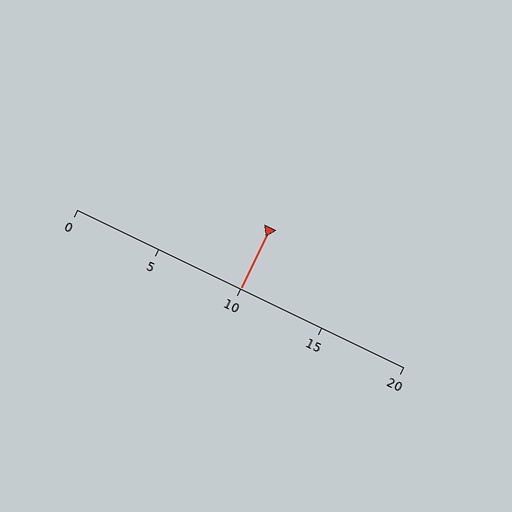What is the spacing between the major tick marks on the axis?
The major ticks are spaced 5 apart.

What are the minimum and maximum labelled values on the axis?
The axis runs from 0 to 20.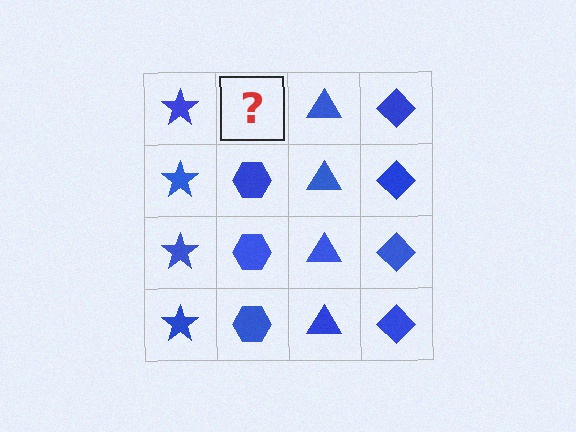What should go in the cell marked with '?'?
The missing cell should contain a blue hexagon.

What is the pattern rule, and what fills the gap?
The rule is that each column has a consistent shape. The gap should be filled with a blue hexagon.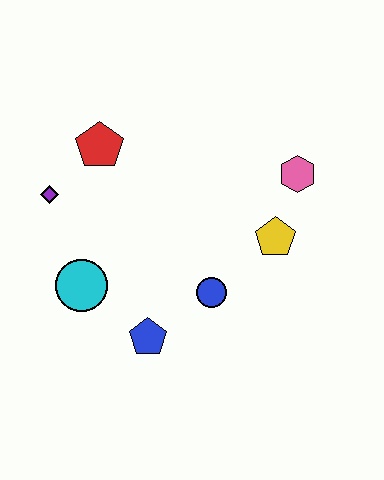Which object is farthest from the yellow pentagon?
The purple diamond is farthest from the yellow pentagon.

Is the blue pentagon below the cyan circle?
Yes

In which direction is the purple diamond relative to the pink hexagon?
The purple diamond is to the left of the pink hexagon.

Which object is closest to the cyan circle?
The blue pentagon is closest to the cyan circle.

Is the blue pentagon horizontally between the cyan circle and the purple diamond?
No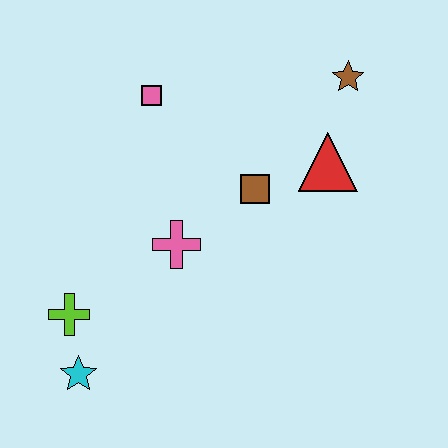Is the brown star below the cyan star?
No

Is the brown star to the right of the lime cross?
Yes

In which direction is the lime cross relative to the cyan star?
The lime cross is above the cyan star.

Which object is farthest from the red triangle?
The cyan star is farthest from the red triangle.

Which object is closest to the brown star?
The red triangle is closest to the brown star.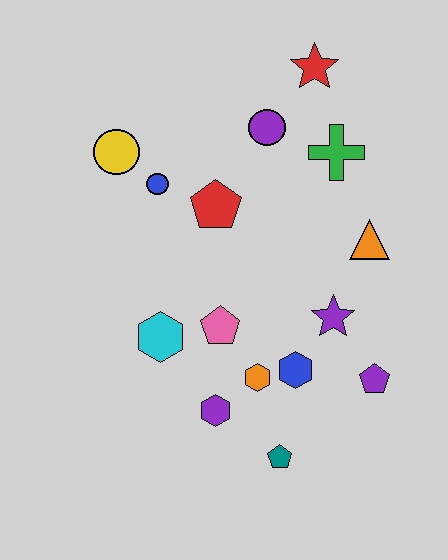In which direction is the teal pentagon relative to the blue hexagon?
The teal pentagon is below the blue hexagon.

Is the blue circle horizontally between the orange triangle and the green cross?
No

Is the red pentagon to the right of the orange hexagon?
No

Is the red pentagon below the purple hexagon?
No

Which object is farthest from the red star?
The teal pentagon is farthest from the red star.